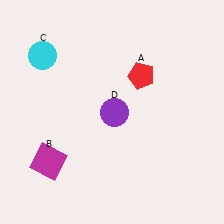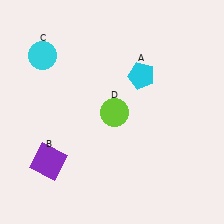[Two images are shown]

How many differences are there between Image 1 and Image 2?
There are 3 differences between the two images.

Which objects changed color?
A changed from red to cyan. B changed from magenta to purple. D changed from purple to lime.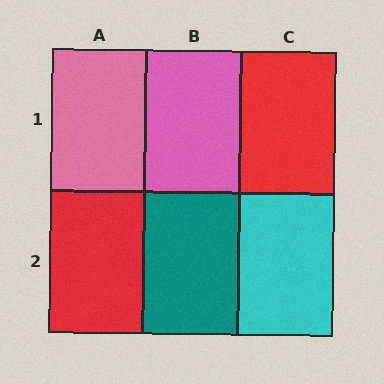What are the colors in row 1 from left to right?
Pink, pink, red.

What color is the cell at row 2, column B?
Teal.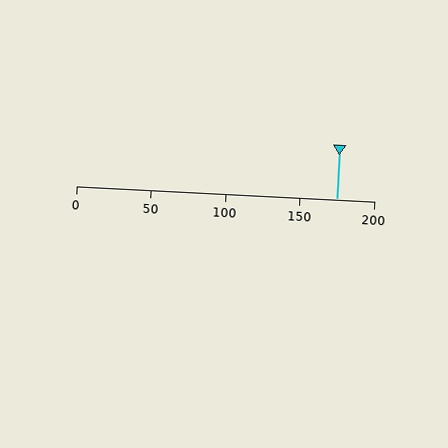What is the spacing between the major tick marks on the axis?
The major ticks are spaced 50 apart.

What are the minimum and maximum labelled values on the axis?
The axis runs from 0 to 200.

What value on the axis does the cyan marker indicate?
The marker indicates approximately 175.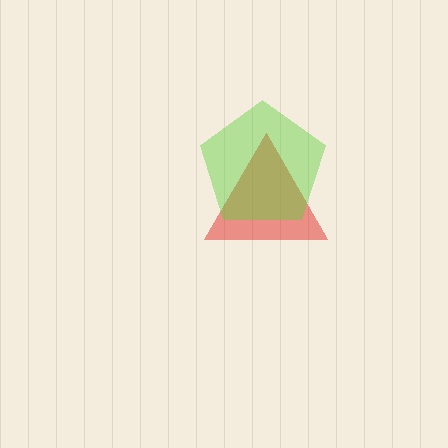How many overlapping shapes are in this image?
There are 2 overlapping shapes in the image.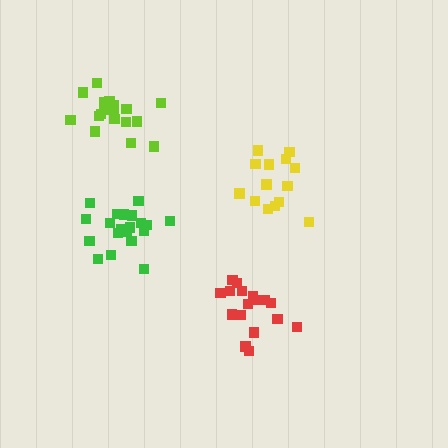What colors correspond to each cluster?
The clusters are colored: red, green, yellow, lime.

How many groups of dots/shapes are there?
There are 4 groups.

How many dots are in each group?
Group 1: 17 dots, Group 2: 20 dots, Group 3: 14 dots, Group 4: 18 dots (69 total).